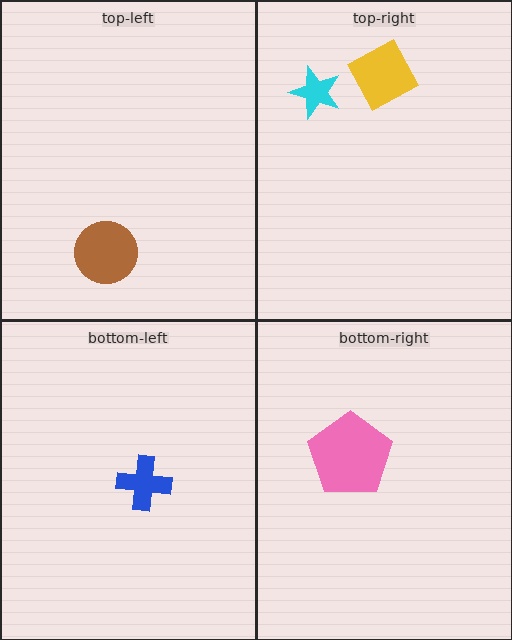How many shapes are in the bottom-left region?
1.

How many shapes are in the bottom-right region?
1.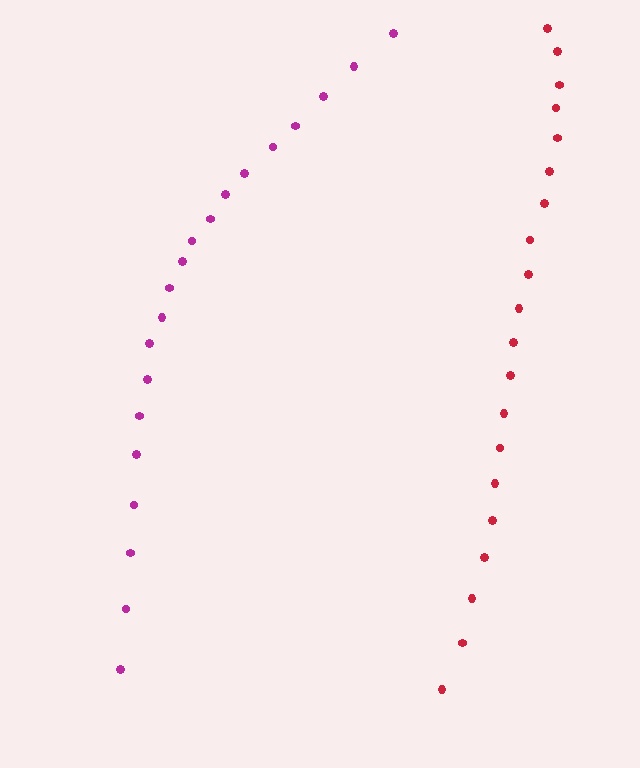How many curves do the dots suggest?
There are 2 distinct paths.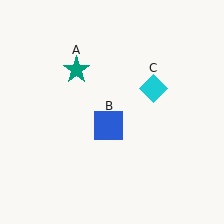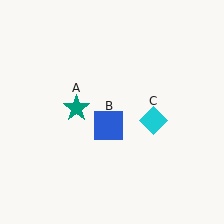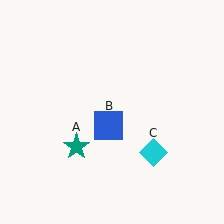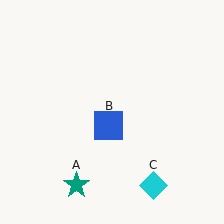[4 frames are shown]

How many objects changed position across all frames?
2 objects changed position: teal star (object A), cyan diamond (object C).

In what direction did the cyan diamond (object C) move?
The cyan diamond (object C) moved down.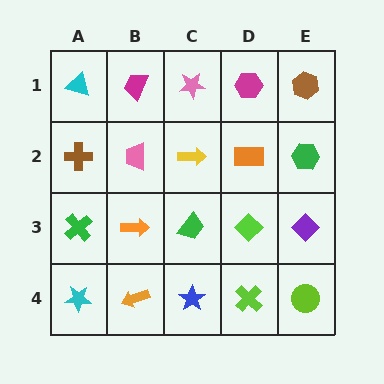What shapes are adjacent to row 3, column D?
An orange rectangle (row 2, column D), a lime cross (row 4, column D), a green trapezoid (row 3, column C), a purple diamond (row 3, column E).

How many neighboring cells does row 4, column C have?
3.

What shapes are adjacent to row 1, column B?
A pink trapezoid (row 2, column B), a cyan triangle (row 1, column A), a pink star (row 1, column C).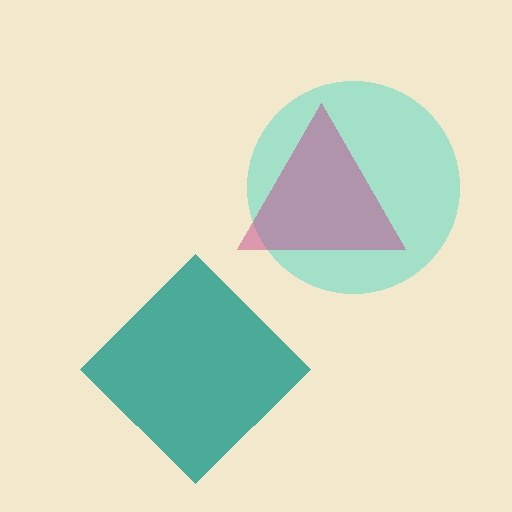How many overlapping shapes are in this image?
There are 3 overlapping shapes in the image.